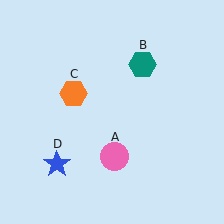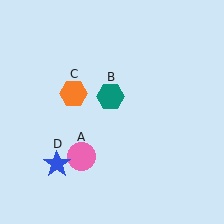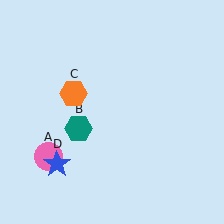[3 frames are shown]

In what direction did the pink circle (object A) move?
The pink circle (object A) moved left.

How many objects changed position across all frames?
2 objects changed position: pink circle (object A), teal hexagon (object B).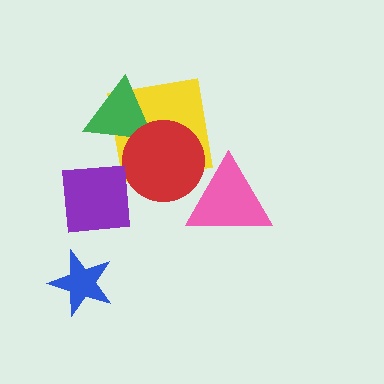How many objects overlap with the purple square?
0 objects overlap with the purple square.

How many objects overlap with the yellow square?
2 objects overlap with the yellow square.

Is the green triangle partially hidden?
Yes, it is partially covered by another shape.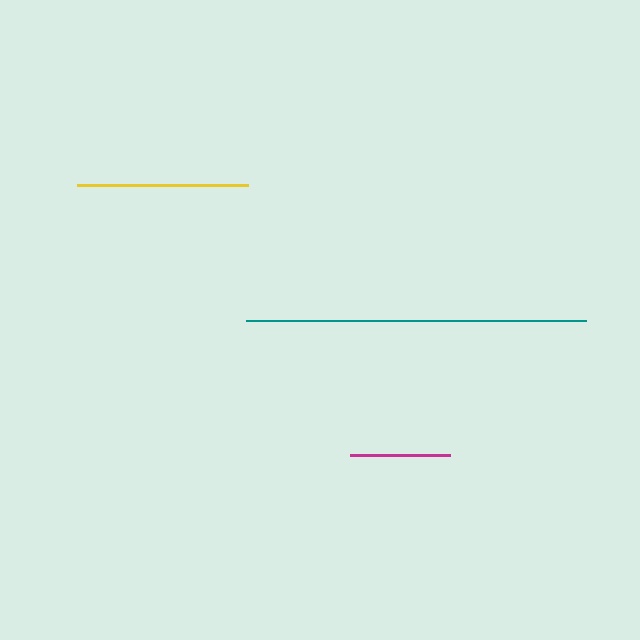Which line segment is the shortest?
The magenta line is the shortest at approximately 100 pixels.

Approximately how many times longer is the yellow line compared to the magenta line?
The yellow line is approximately 1.7 times the length of the magenta line.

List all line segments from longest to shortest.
From longest to shortest: teal, yellow, magenta.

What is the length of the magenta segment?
The magenta segment is approximately 100 pixels long.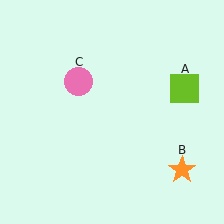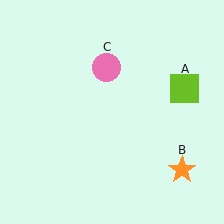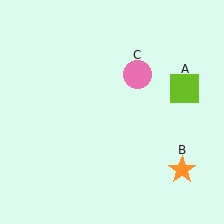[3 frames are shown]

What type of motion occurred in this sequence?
The pink circle (object C) rotated clockwise around the center of the scene.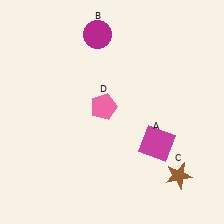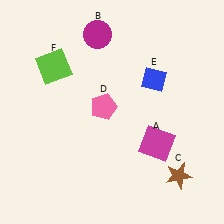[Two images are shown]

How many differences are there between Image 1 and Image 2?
There are 2 differences between the two images.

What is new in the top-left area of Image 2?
A lime square (F) was added in the top-left area of Image 2.